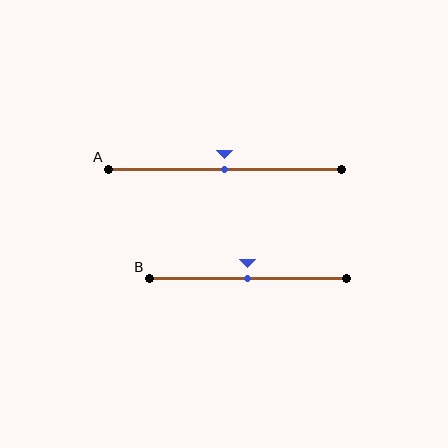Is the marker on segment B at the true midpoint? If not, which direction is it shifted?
Yes, the marker on segment B is at the true midpoint.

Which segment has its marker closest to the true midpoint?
Segment A has its marker closest to the true midpoint.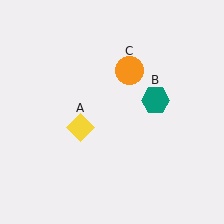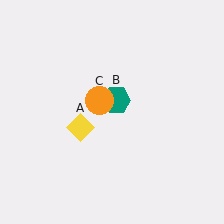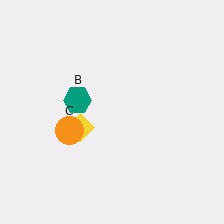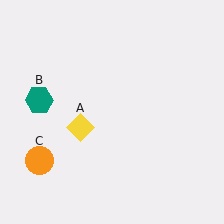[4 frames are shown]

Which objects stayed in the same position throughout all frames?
Yellow diamond (object A) remained stationary.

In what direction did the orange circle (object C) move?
The orange circle (object C) moved down and to the left.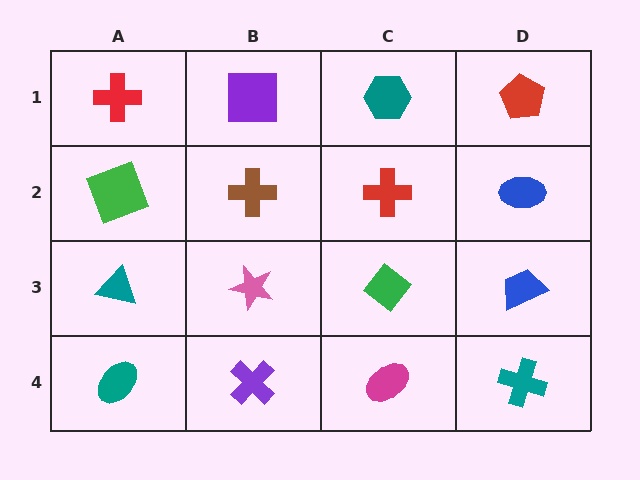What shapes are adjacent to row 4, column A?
A teal triangle (row 3, column A), a purple cross (row 4, column B).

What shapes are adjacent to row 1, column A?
A green square (row 2, column A), a purple square (row 1, column B).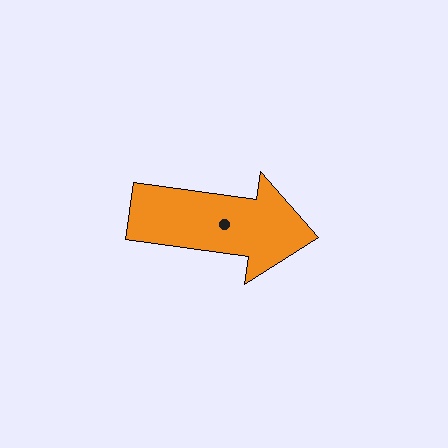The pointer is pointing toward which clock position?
Roughly 3 o'clock.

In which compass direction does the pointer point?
East.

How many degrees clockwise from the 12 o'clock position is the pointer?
Approximately 98 degrees.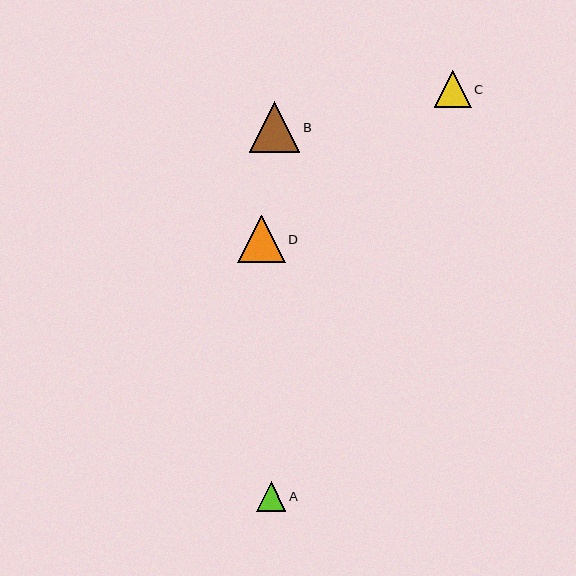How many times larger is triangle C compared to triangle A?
Triangle C is approximately 1.3 times the size of triangle A.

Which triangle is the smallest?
Triangle A is the smallest with a size of approximately 29 pixels.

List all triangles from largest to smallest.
From largest to smallest: B, D, C, A.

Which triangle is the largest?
Triangle B is the largest with a size of approximately 51 pixels.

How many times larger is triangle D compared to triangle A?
Triangle D is approximately 1.6 times the size of triangle A.